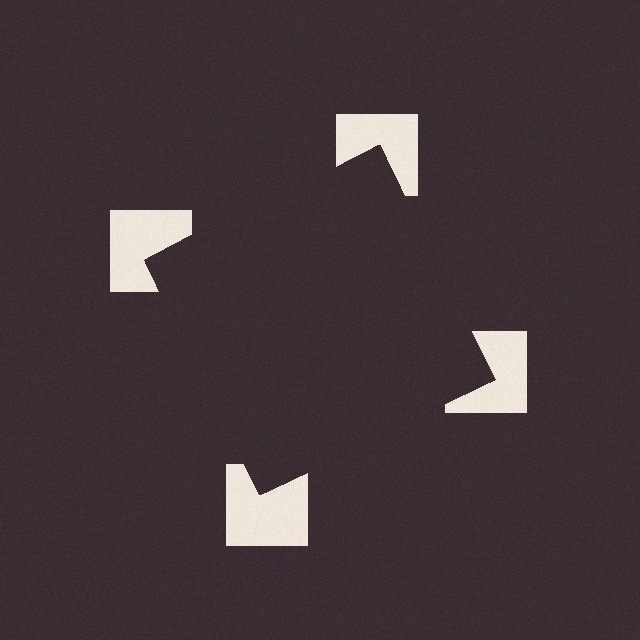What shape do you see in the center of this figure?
An illusory square — its edges are inferred from the aligned wedge cuts in the notched squares, not physically drawn.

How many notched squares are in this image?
There are 4 — one at each vertex of the illusory square.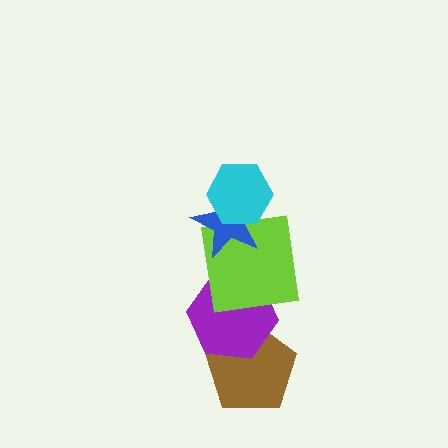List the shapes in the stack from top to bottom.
From top to bottom: the cyan hexagon, the blue star, the lime square, the purple hexagon, the brown pentagon.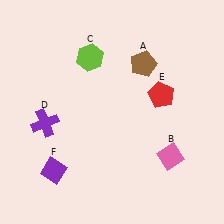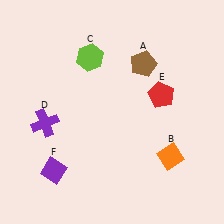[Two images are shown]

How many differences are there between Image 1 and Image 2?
There is 1 difference between the two images.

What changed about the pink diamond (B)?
In Image 1, B is pink. In Image 2, it changed to orange.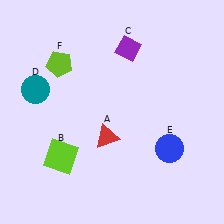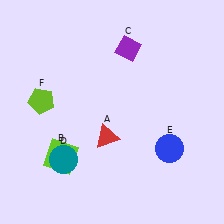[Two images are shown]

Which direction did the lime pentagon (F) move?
The lime pentagon (F) moved down.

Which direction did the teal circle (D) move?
The teal circle (D) moved down.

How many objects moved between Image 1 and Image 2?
2 objects moved between the two images.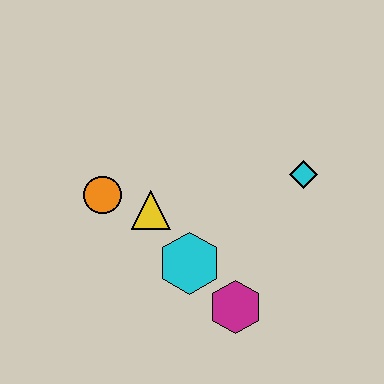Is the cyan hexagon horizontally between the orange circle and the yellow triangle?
No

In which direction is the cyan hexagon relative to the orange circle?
The cyan hexagon is to the right of the orange circle.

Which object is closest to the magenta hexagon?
The cyan hexagon is closest to the magenta hexagon.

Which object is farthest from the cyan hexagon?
The cyan diamond is farthest from the cyan hexagon.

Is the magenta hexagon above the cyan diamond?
No